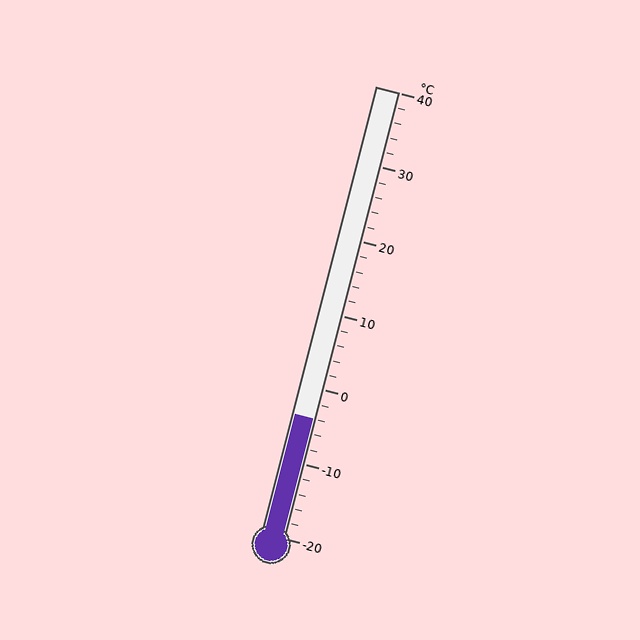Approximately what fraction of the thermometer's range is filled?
The thermometer is filled to approximately 25% of its range.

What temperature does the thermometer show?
The thermometer shows approximately -4°C.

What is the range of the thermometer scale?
The thermometer scale ranges from -20°C to 40°C.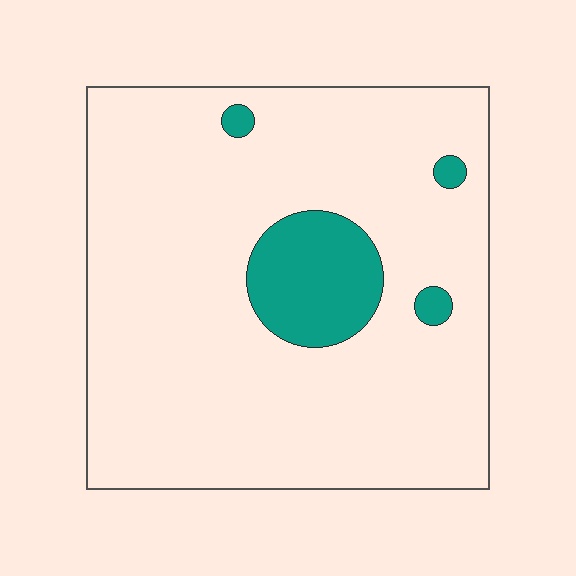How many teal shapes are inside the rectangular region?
4.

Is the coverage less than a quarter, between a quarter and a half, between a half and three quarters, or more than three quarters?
Less than a quarter.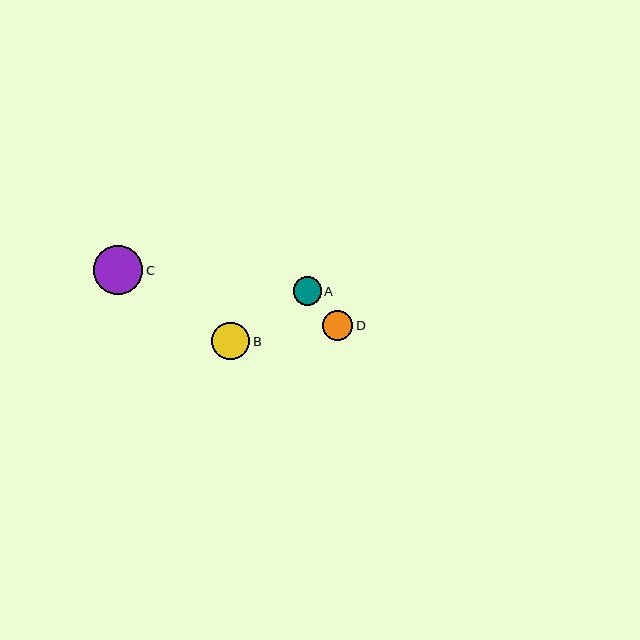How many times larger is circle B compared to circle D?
Circle B is approximately 1.3 times the size of circle D.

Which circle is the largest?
Circle C is the largest with a size of approximately 49 pixels.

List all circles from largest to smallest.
From largest to smallest: C, B, D, A.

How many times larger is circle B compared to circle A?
Circle B is approximately 1.3 times the size of circle A.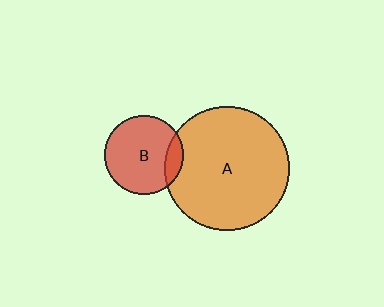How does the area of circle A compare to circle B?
Approximately 2.5 times.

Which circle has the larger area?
Circle A (orange).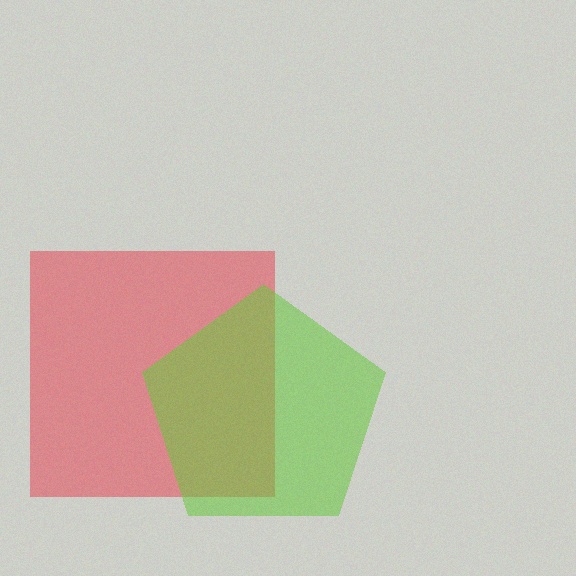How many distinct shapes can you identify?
There are 2 distinct shapes: a red square, a lime pentagon.